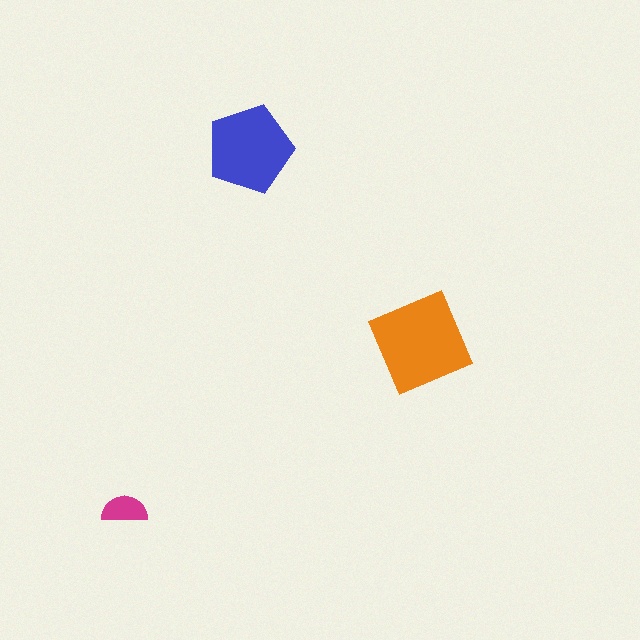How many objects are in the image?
There are 3 objects in the image.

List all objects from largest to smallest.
The orange square, the blue pentagon, the magenta semicircle.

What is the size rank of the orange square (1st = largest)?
1st.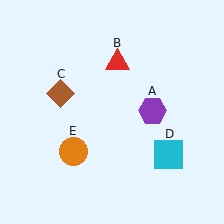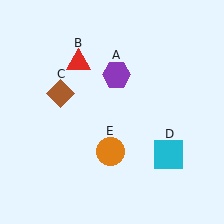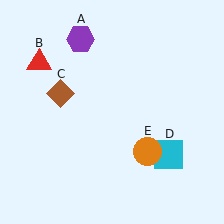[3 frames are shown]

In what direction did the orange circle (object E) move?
The orange circle (object E) moved right.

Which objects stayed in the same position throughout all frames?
Brown diamond (object C) and cyan square (object D) remained stationary.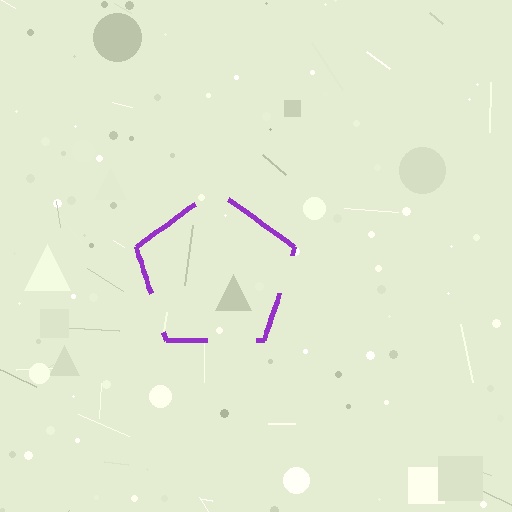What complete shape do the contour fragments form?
The contour fragments form a pentagon.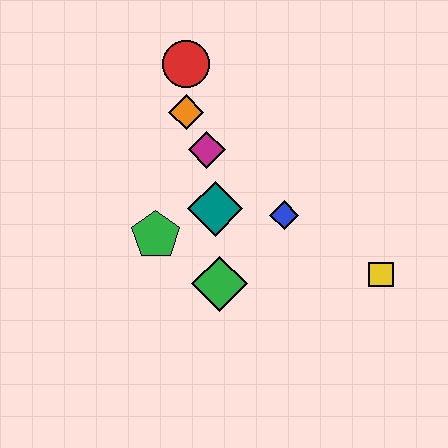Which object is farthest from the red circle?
The yellow square is farthest from the red circle.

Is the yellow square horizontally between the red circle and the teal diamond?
No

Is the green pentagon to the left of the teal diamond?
Yes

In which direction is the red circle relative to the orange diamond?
The red circle is above the orange diamond.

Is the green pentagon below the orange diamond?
Yes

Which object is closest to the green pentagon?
The teal diamond is closest to the green pentagon.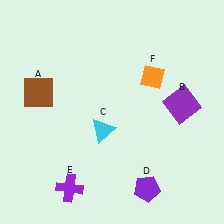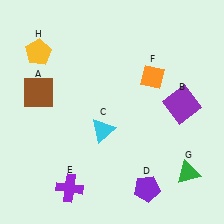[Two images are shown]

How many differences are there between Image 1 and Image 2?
There are 2 differences between the two images.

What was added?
A green triangle (G), a yellow pentagon (H) were added in Image 2.